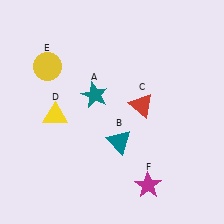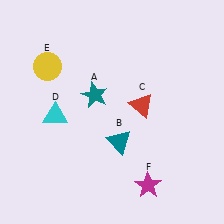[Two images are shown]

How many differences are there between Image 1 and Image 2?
There is 1 difference between the two images.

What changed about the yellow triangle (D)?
In Image 1, D is yellow. In Image 2, it changed to cyan.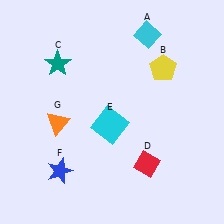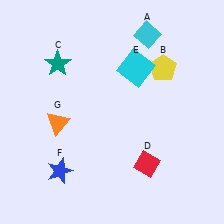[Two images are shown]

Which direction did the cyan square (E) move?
The cyan square (E) moved up.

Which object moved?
The cyan square (E) moved up.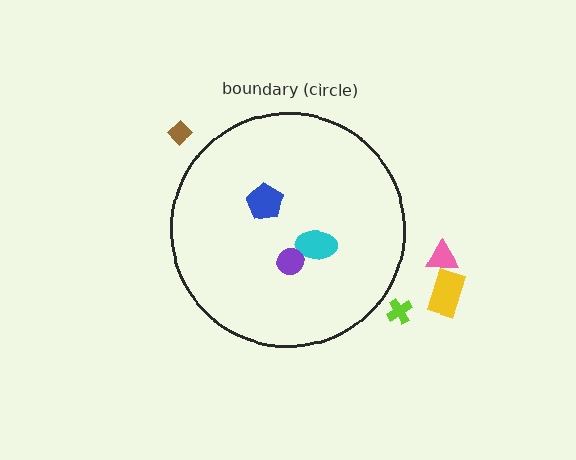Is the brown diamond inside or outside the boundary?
Outside.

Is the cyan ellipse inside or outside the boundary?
Inside.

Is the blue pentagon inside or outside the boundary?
Inside.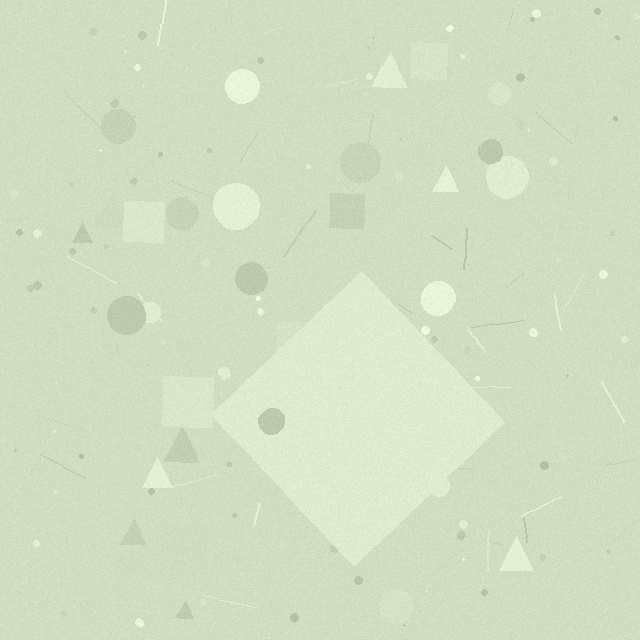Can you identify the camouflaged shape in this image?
The camouflaged shape is a diamond.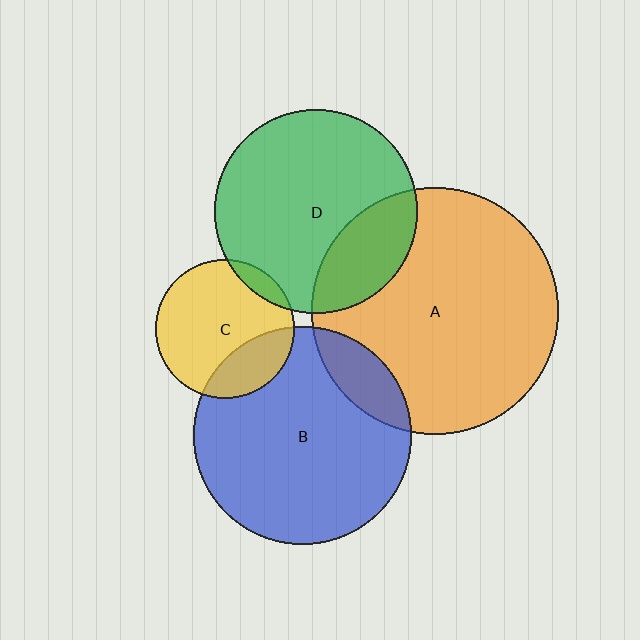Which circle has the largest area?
Circle A (orange).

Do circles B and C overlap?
Yes.